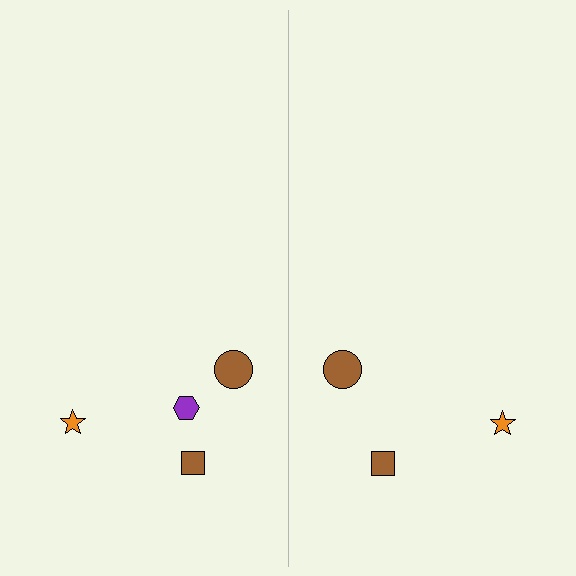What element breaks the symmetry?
A purple hexagon is missing from the right side.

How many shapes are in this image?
There are 7 shapes in this image.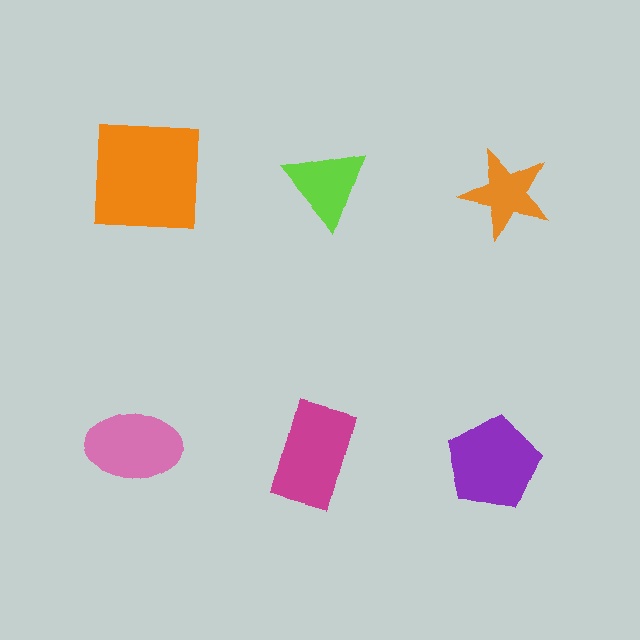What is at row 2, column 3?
A purple pentagon.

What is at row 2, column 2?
A magenta rectangle.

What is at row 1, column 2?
A lime triangle.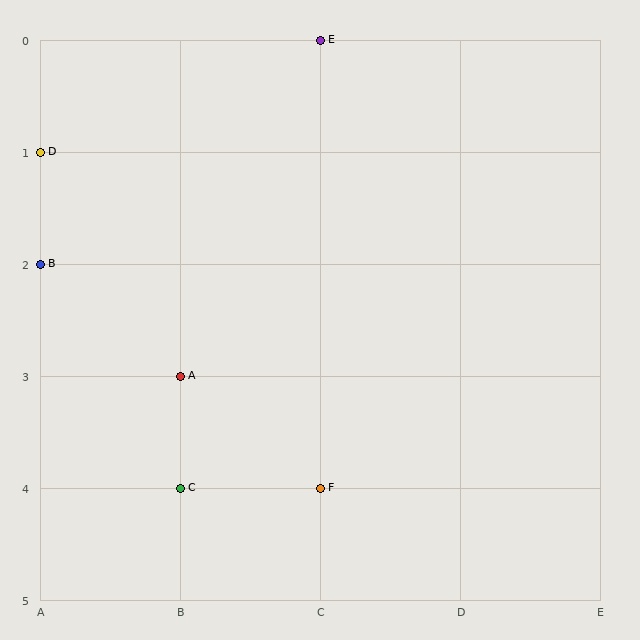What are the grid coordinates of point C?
Point C is at grid coordinates (B, 4).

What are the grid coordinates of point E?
Point E is at grid coordinates (C, 0).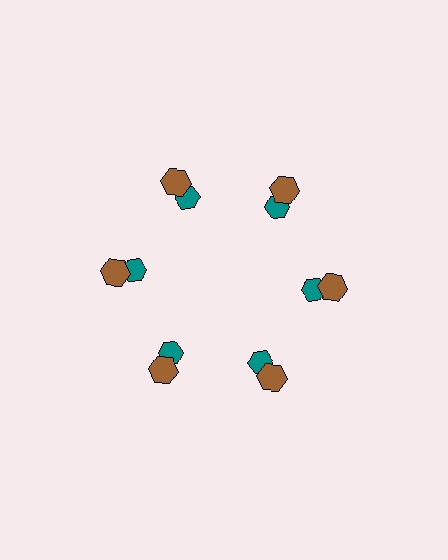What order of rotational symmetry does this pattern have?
This pattern has 6-fold rotational symmetry.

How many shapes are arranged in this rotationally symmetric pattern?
There are 12 shapes, arranged in 6 groups of 2.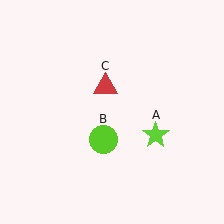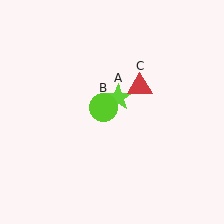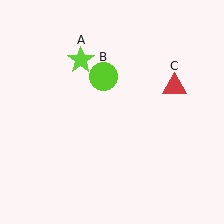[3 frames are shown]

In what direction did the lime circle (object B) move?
The lime circle (object B) moved up.